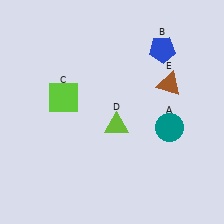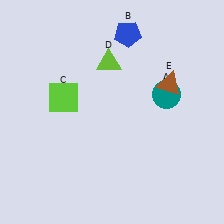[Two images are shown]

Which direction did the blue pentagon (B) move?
The blue pentagon (B) moved left.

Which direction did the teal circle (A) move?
The teal circle (A) moved up.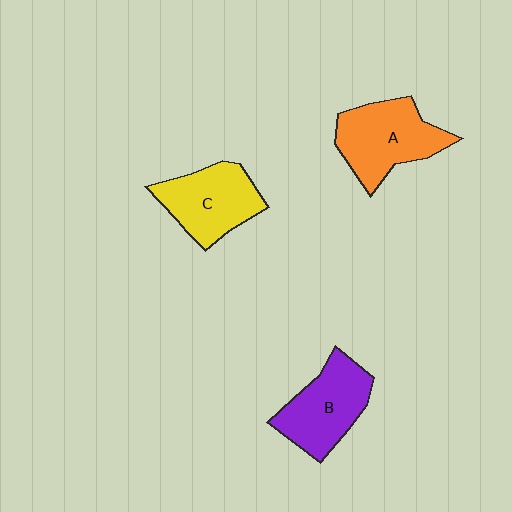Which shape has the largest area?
Shape A (orange).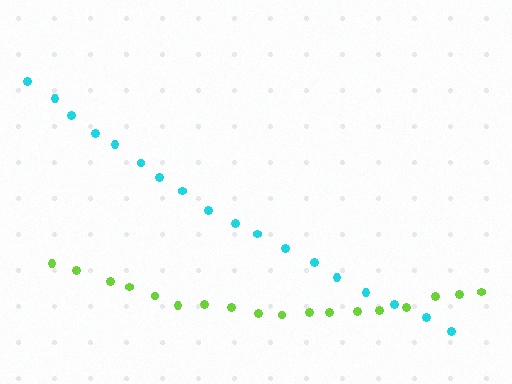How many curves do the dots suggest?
There are 2 distinct paths.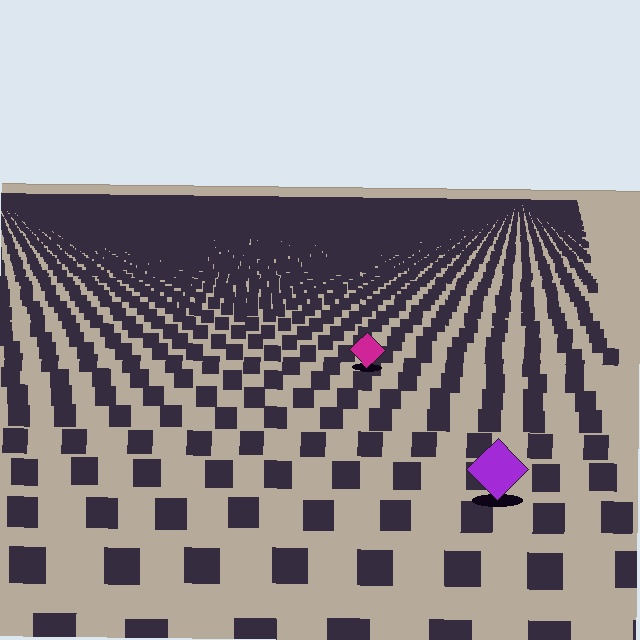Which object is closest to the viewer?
The purple diamond is closest. The texture marks near it are larger and more spread out.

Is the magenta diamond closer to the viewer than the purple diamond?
No. The purple diamond is closer — you can tell from the texture gradient: the ground texture is coarser near it.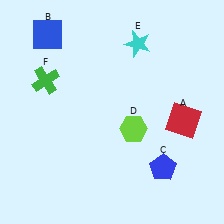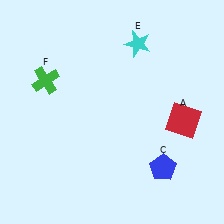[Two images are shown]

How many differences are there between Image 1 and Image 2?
There are 2 differences between the two images.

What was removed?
The blue square (B), the lime hexagon (D) were removed in Image 2.